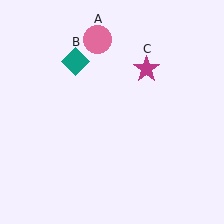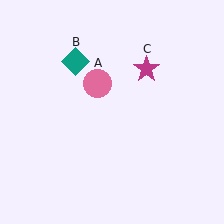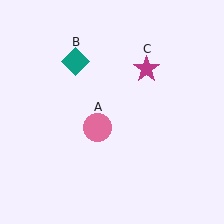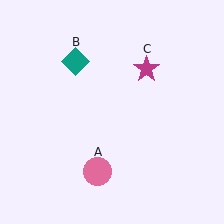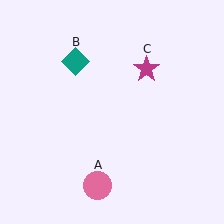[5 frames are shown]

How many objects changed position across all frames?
1 object changed position: pink circle (object A).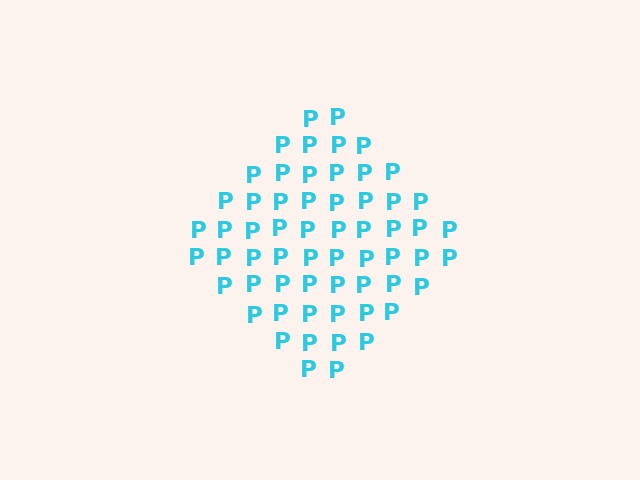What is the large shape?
The large shape is a diamond.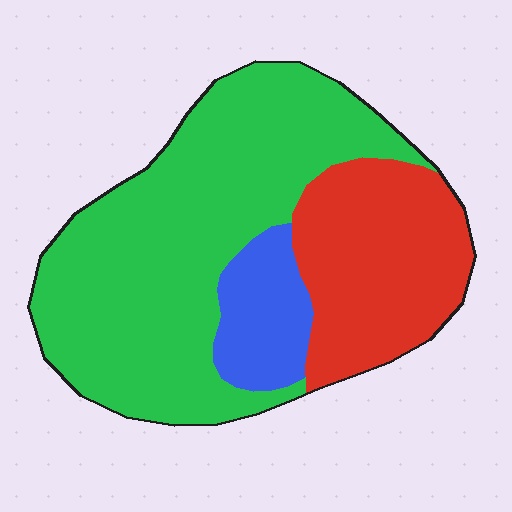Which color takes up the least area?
Blue, at roughly 10%.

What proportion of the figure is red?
Red covers about 30% of the figure.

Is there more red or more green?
Green.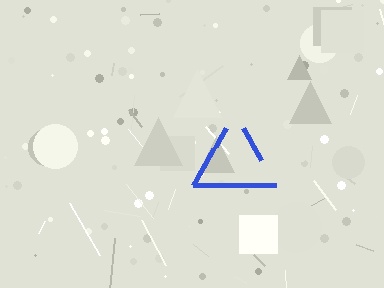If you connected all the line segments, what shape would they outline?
They would outline a triangle.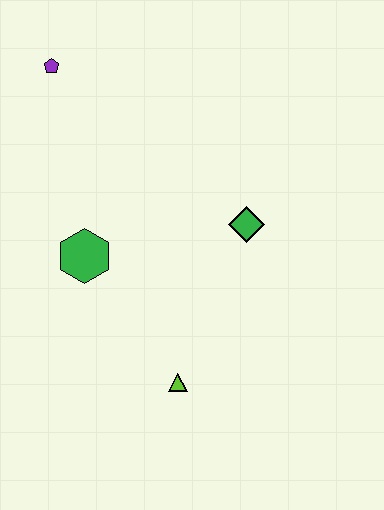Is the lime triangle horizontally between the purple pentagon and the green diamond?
Yes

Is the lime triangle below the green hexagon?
Yes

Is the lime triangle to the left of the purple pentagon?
No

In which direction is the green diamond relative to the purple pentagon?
The green diamond is to the right of the purple pentagon.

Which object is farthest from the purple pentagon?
The lime triangle is farthest from the purple pentagon.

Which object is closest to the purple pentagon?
The green hexagon is closest to the purple pentagon.